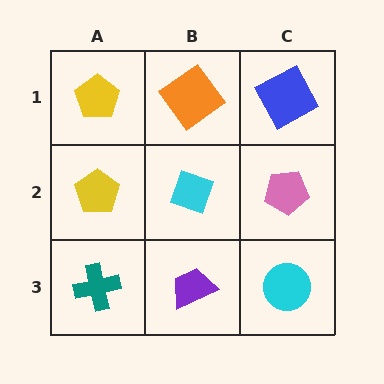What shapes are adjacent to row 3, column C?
A pink pentagon (row 2, column C), a purple trapezoid (row 3, column B).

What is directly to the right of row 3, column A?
A purple trapezoid.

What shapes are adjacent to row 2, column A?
A yellow pentagon (row 1, column A), a teal cross (row 3, column A), a cyan diamond (row 2, column B).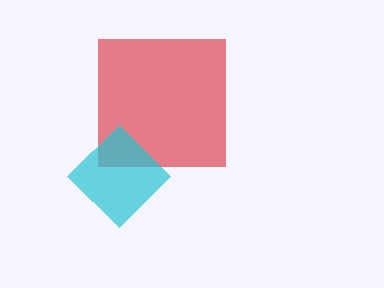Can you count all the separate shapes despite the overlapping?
Yes, there are 2 separate shapes.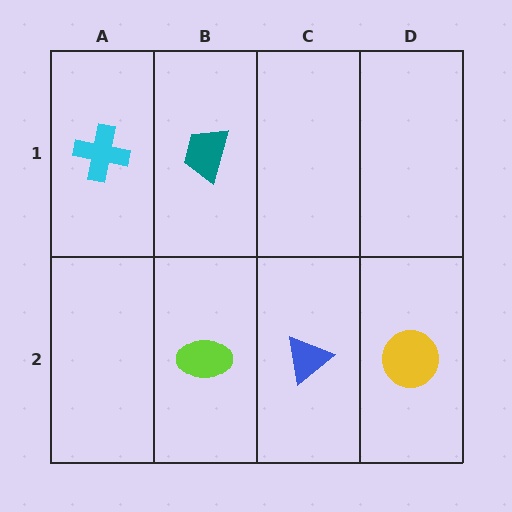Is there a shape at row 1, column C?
No, that cell is empty.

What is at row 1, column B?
A teal trapezoid.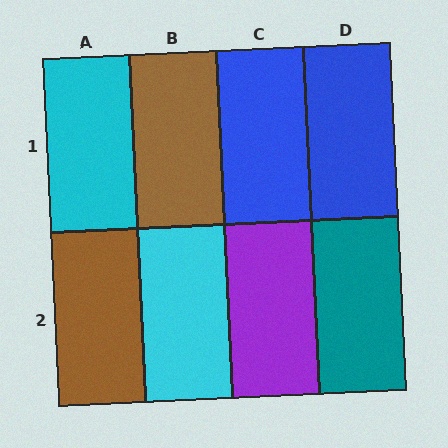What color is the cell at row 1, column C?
Blue.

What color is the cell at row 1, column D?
Blue.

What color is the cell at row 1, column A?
Cyan.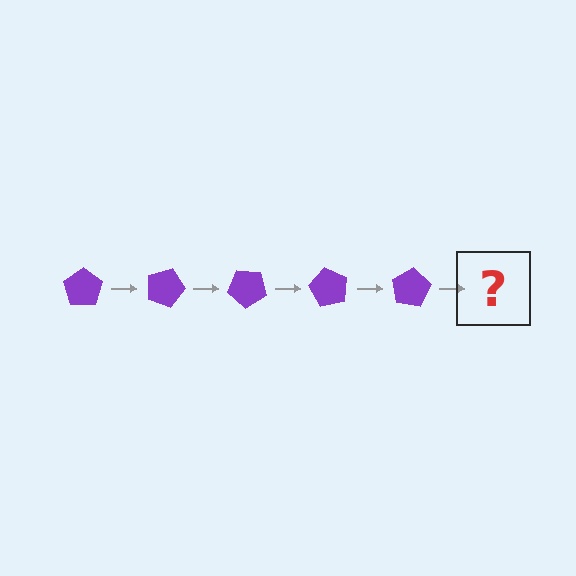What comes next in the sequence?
The next element should be a purple pentagon rotated 100 degrees.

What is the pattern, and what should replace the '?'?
The pattern is that the pentagon rotates 20 degrees each step. The '?' should be a purple pentagon rotated 100 degrees.